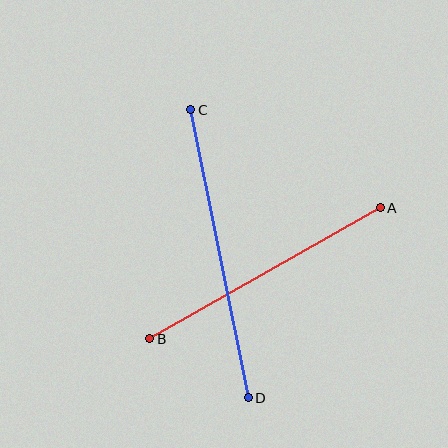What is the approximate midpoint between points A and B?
The midpoint is at approximately (265, 273) pixels.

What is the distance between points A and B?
The distance is approximately 265 pixels.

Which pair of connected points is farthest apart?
Points C and D are farthest apart.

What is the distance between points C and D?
The distance is approximately 293 pixels.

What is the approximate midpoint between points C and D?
The midpoint is at approximately (220, 254) pixels.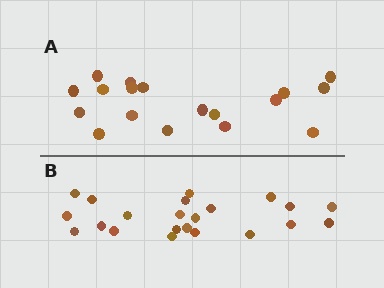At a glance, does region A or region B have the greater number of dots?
Region B (the bottom region) has more dots.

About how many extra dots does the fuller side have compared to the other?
Region B has about 4 more dots than region A.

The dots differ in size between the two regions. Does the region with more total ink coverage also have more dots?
No. Region A has more total ink coverage because its dots are larger, but region B actually contains more individual dots. Total area can be misleading — the number of items is what matters here.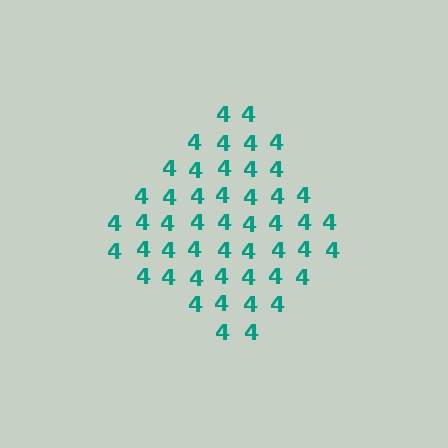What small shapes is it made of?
It is made of small digit 4's.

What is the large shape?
The large shape is a diamond.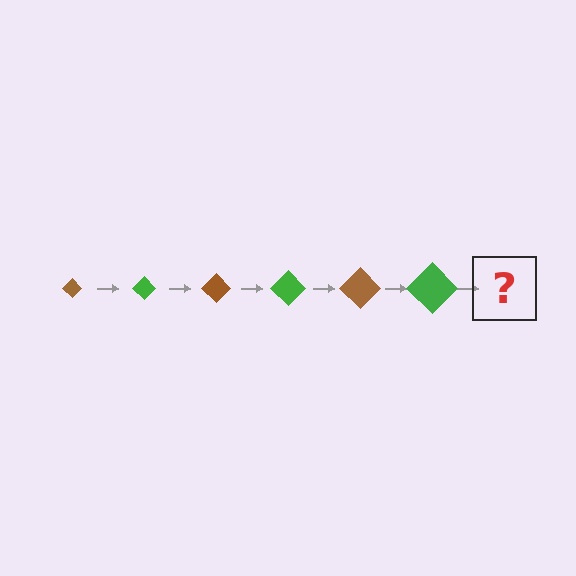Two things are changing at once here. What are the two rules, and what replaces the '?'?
The two rules are that the diamond grows larger each step and the color cycles through brown and green. The '?' should be a brown diamond, larger than the previous one.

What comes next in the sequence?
The next element should be a brown diamond, larger than the previous one.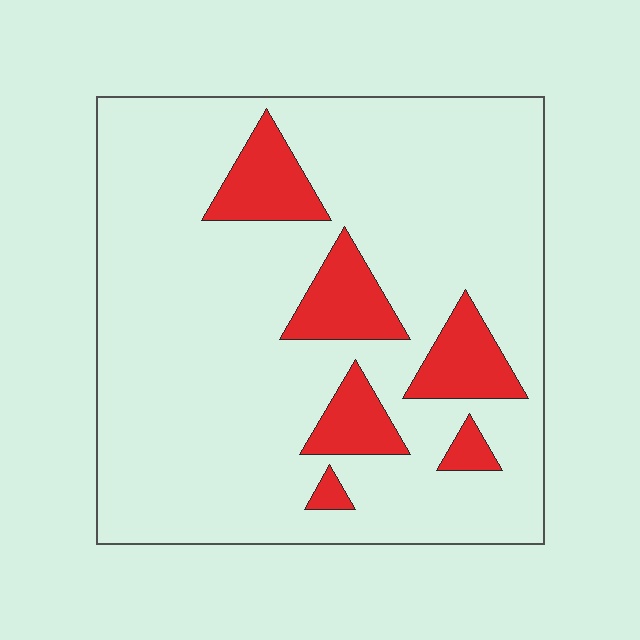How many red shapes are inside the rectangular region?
6.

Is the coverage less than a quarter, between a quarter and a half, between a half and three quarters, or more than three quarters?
Less than a quarter.